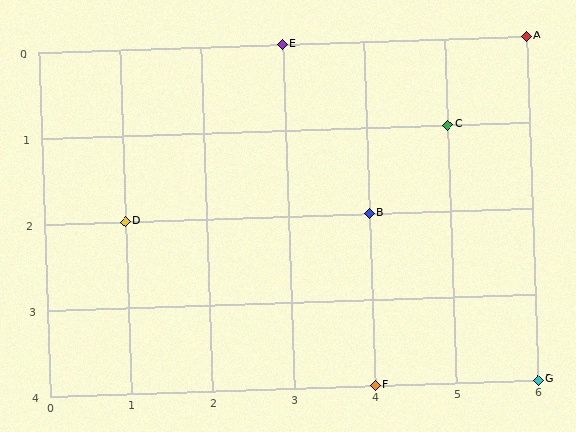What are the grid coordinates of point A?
Point A is at grid coordinates (6, 0).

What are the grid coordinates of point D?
Point D is at grid coordinates (1, 2).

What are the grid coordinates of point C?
Point C is at grid coordinates (5, 1).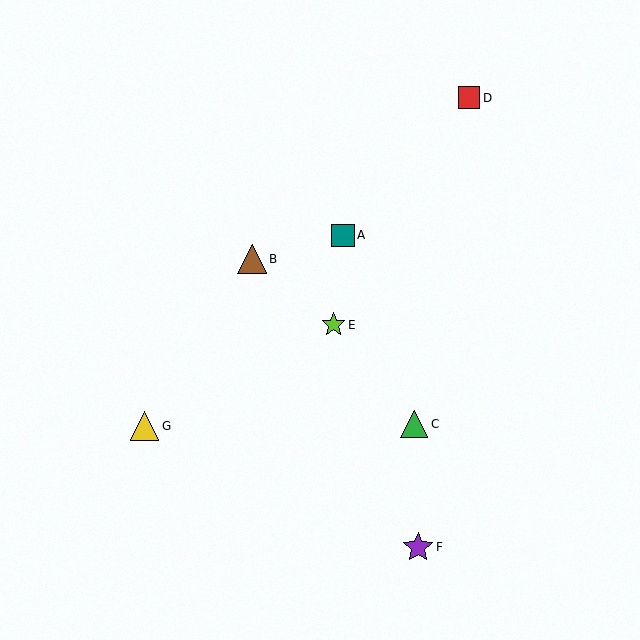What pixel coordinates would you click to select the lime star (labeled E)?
Click at (333, 325) to select the lime star E.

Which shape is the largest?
The purple star (labeled F) is the largest.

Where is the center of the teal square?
The center of the teal square is at (343, 235).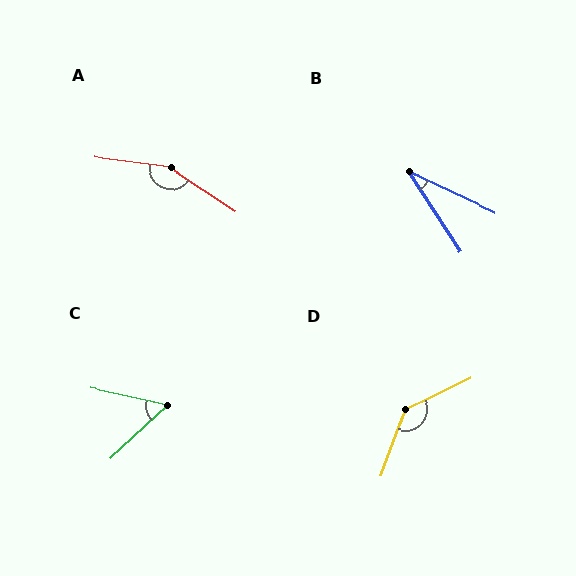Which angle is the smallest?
B, at approximately 32 degrees.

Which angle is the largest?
A, at approximately 153 degrees.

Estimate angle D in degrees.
Approximately 135 degrees.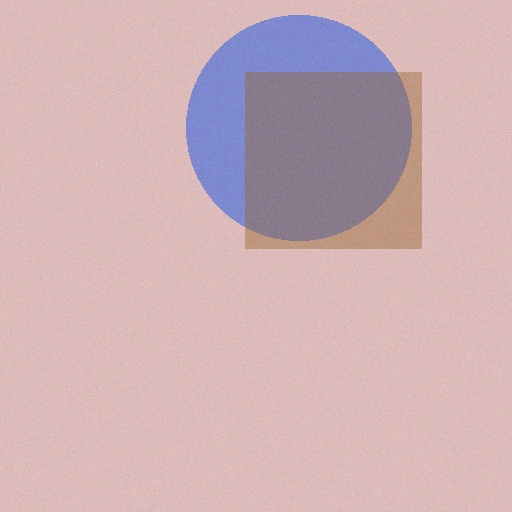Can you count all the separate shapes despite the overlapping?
Yes, there are 2 separate shapes.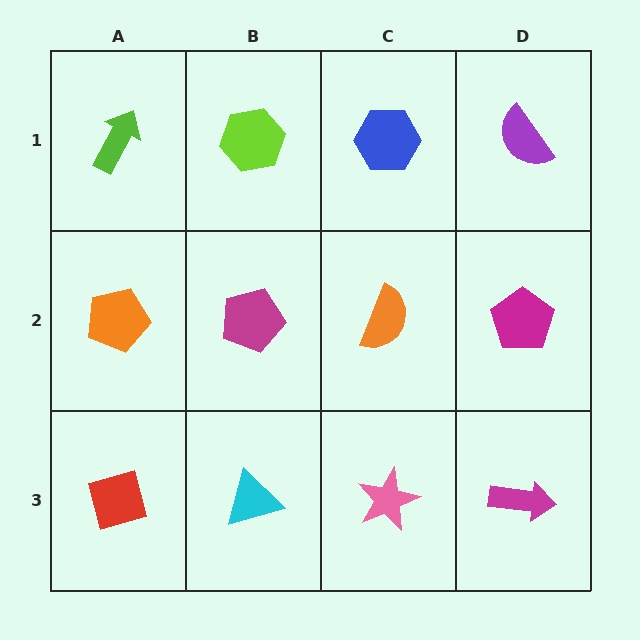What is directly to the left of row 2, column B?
An orange pentagon.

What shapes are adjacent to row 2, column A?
A lime arrow (row 1, column A), a red diamond (row 3, column A), a magenta pentagon (row 2, column B).